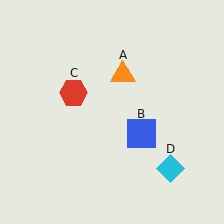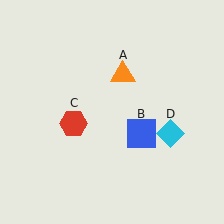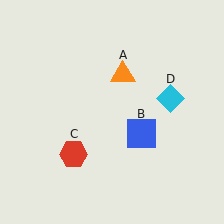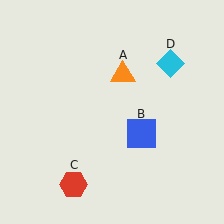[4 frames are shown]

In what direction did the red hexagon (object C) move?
The red hexagon (object C) moved down.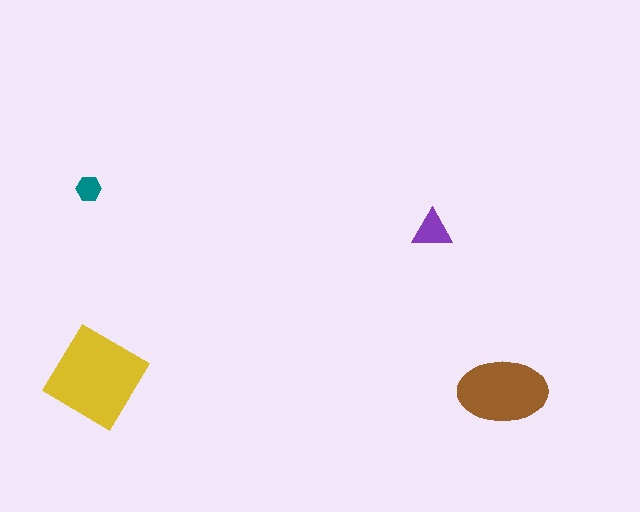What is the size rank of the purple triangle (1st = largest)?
3rd.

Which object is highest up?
The teal hexagon is topmost.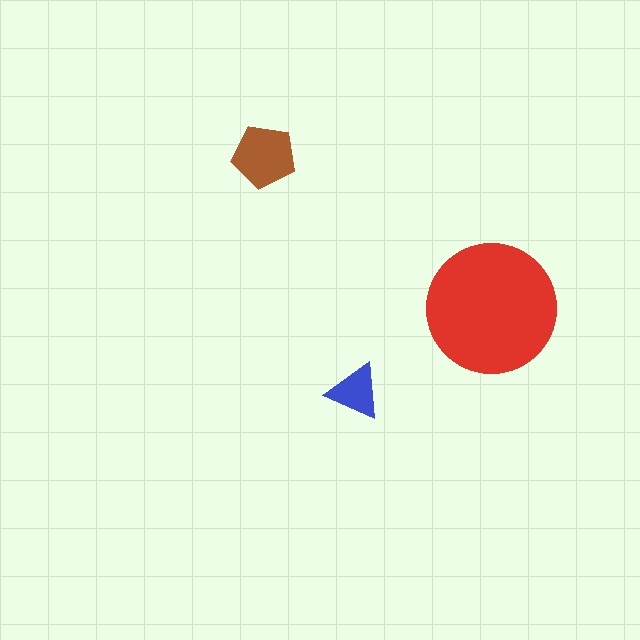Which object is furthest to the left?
The brown pentagon is leftmost.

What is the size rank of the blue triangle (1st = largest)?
3rd.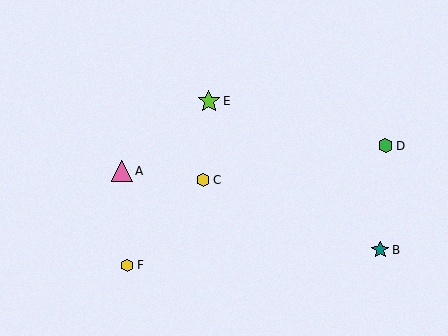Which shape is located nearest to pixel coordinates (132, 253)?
The yellow hexagon (labeled F) at (127, 265) is nearest to that location.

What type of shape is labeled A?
Shape A is a pink triangle.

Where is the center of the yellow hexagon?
The center of the yellow hexagon is at (127, 265).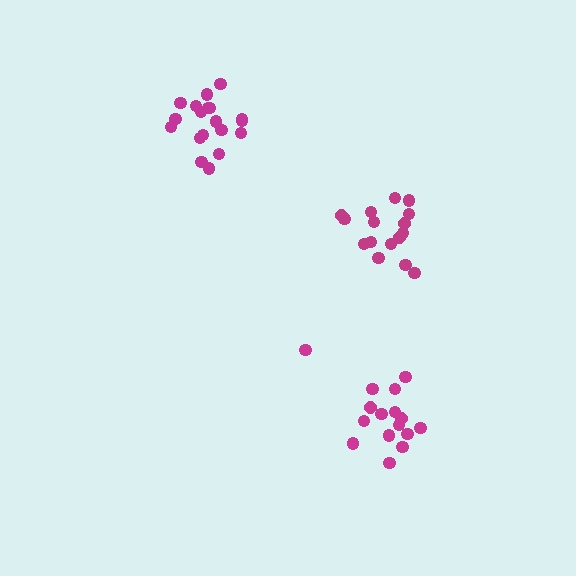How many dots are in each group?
Group 1: 16 dots, Group 2: 17 dots, Group 3: 19 dots (52 total).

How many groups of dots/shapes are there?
There are 3 groups.